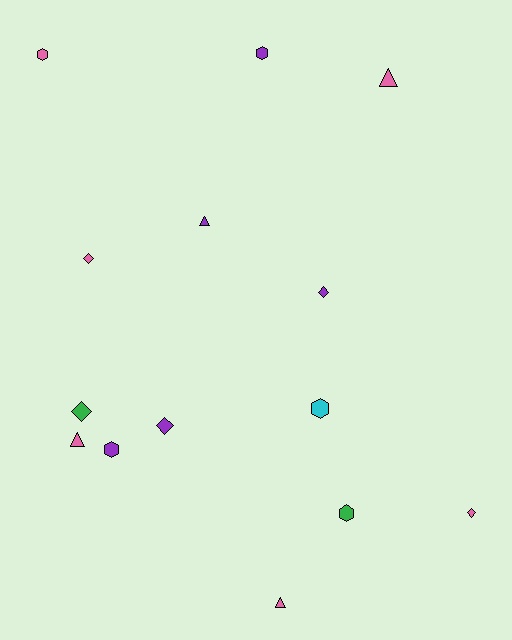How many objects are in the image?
There are 14 objects.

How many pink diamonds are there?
There are 2 pink diamonds.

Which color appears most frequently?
Pink, with 6 objects.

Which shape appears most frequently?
Diamond, with 5 objects.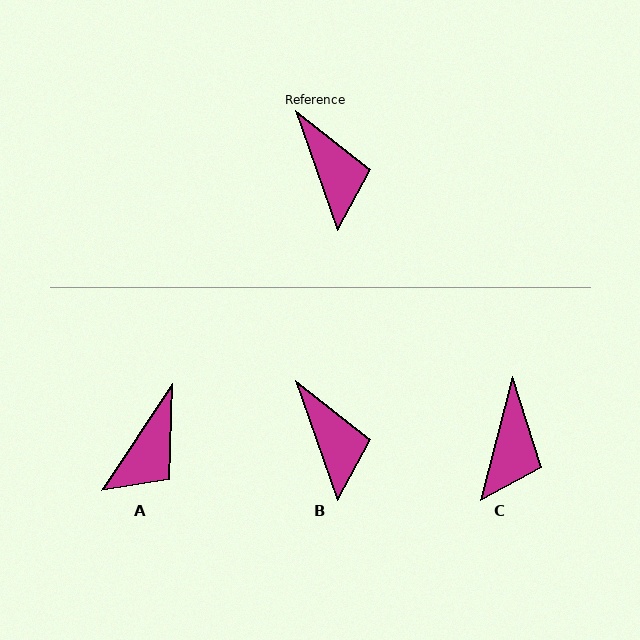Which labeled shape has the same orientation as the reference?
B.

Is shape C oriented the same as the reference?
No, it is off by about 34 degrees.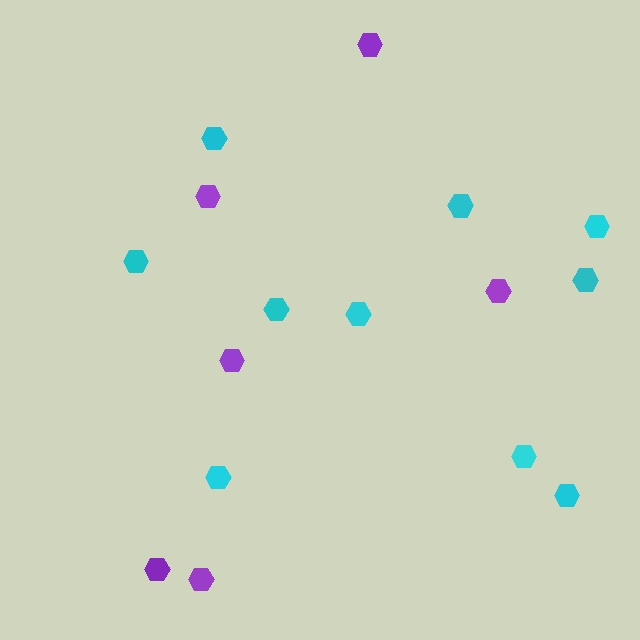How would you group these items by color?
There are 2 groups: one group of cyan hexagons (10) and one group of purple hexagons (6).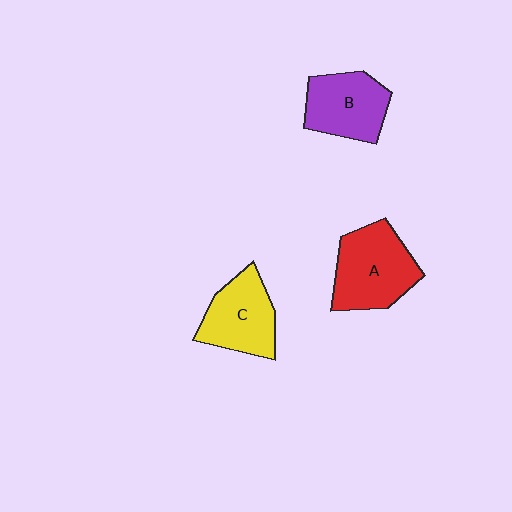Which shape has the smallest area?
Shape B (purple).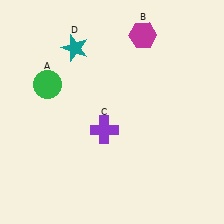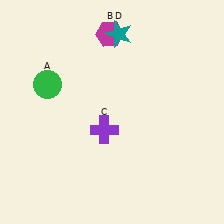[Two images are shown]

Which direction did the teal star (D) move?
The teal star (D) moved right.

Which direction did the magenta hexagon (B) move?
The magenta hexagon (B) moved left.